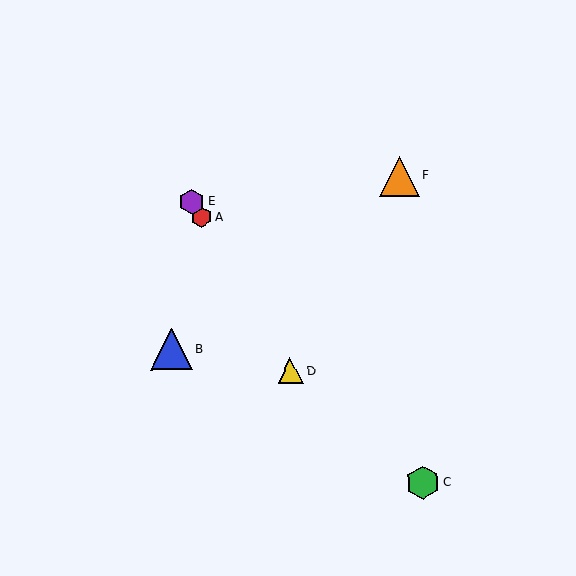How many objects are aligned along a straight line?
3 objects (A, D, E) are aligned along a straight line.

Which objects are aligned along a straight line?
Objects A, D, E are aligned along a straight line.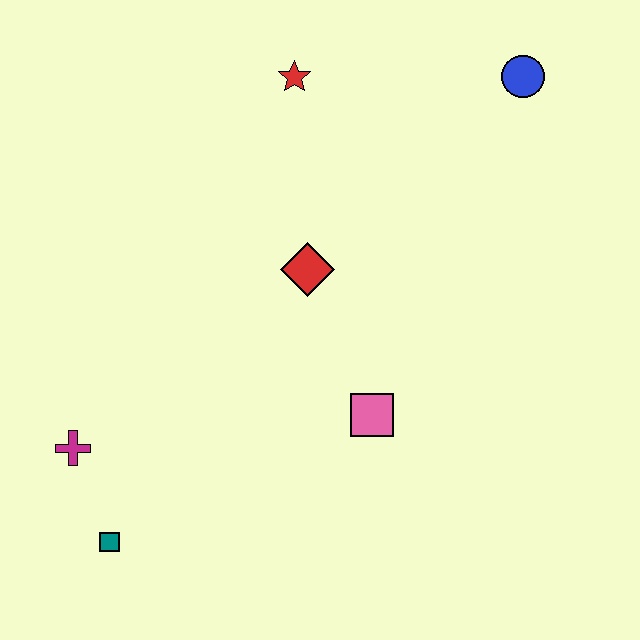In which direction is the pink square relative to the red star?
The pink square is below the red star.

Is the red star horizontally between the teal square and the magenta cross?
No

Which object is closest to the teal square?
The magenta cross is closest to the teal square.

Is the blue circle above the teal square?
Yes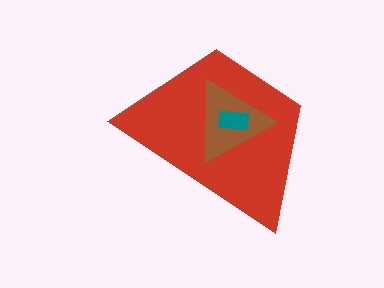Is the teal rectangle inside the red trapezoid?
Yes.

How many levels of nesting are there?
3.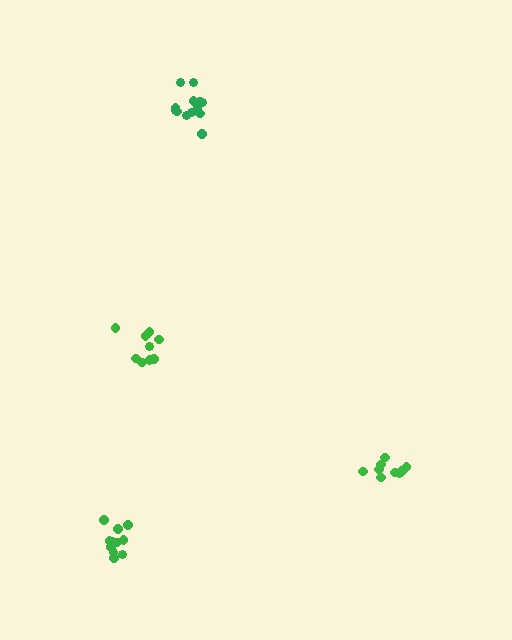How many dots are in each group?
Group 1: 9 dots, Group 2: 14 dots, Group 3: 11 dots, Group 4: 9 dots (43 total).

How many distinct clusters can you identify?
There are 4 distinct clusters.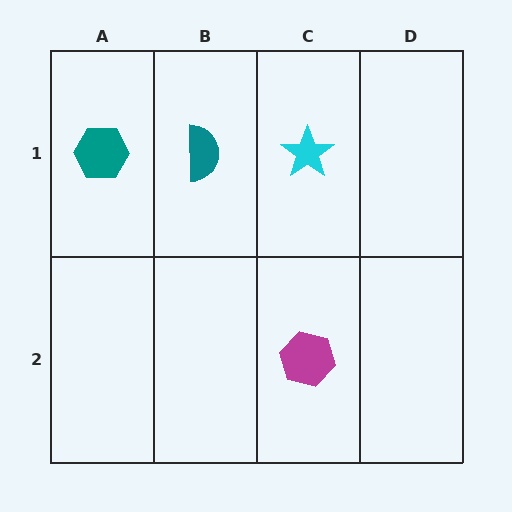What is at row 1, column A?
A teal hexagon.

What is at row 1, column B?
A teal semicircle.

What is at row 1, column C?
A cyan star.